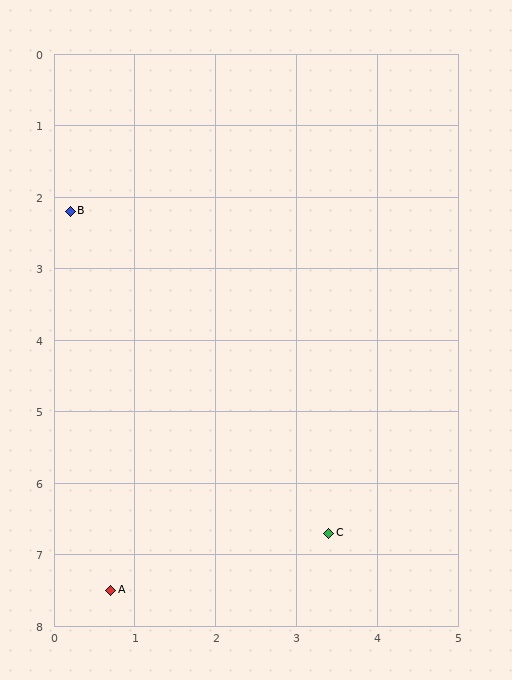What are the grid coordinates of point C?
Point C is at approximately (3.4, 6.7).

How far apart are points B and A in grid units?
Points B and A are about 5.3 grid units apart.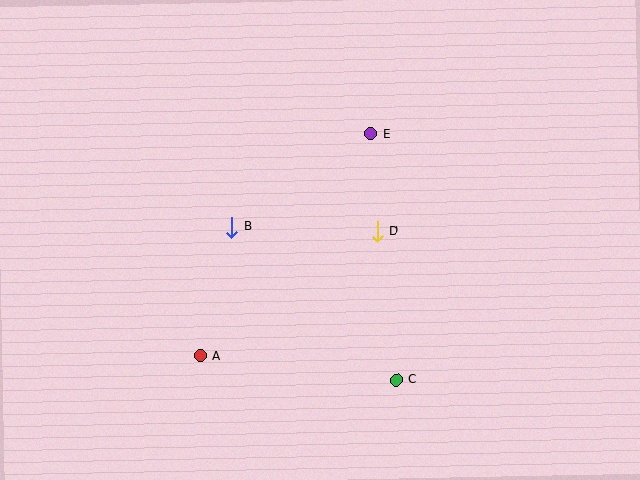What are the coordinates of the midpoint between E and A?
The midpoint between E and A is at (286, 245).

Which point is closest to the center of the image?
Point D at (377, 231) is closest to the center.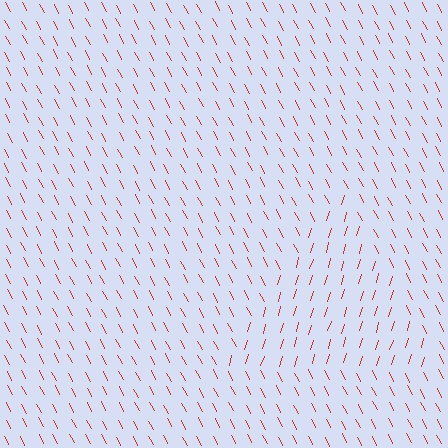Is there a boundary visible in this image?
Yes, there is a texture boundary formed by a change in line orientation.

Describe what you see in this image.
The image is filled with small red line segments. A triangle region in the image has lines oriented differently from the surrounding lines, creating a visible texture boundary.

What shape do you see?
I see a triangle.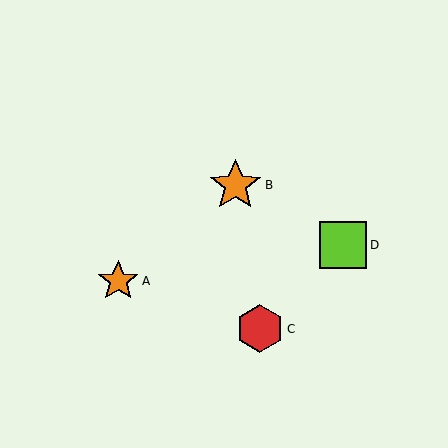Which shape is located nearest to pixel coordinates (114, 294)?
The orange star (labeled A) at (118, 281) is nearest to that location.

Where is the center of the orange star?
The center of the orange star is at (118, 281).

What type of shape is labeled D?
Shape D is a lime square.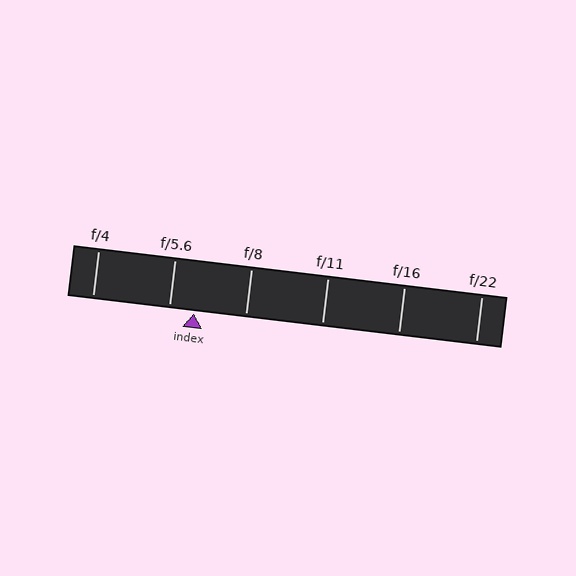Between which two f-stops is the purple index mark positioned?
The index mark is between f/5.6 and f/8.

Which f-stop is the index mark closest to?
The index mark is closest to f/5.6.